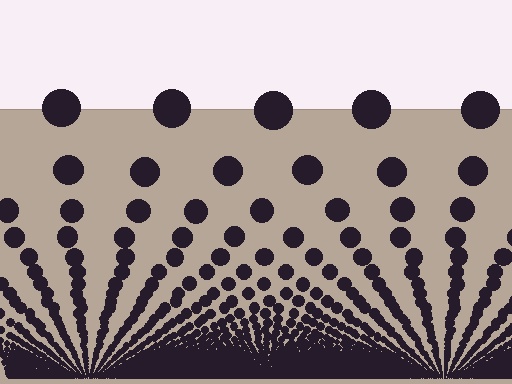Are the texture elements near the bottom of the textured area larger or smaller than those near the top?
Smaller. The gradient is inverted — elements near the bottom are smaller and denser.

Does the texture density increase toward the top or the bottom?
Density increases toward the bottom.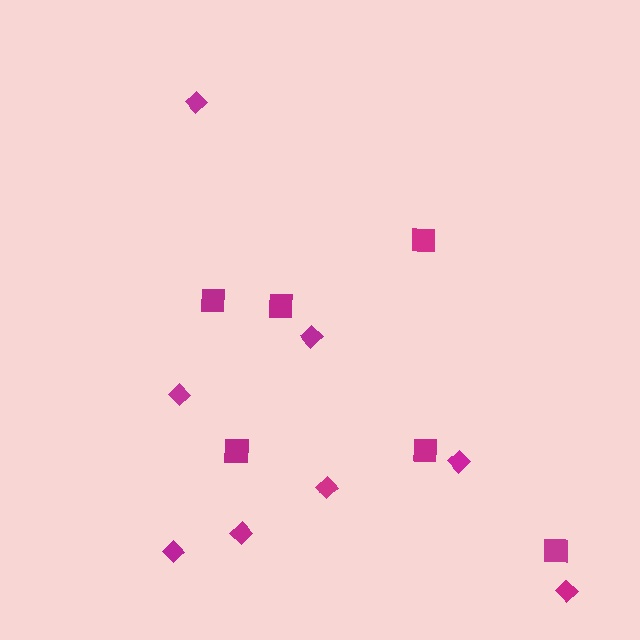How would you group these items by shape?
There are 2 groups: one group of squares (6) and one group of diamonds (8).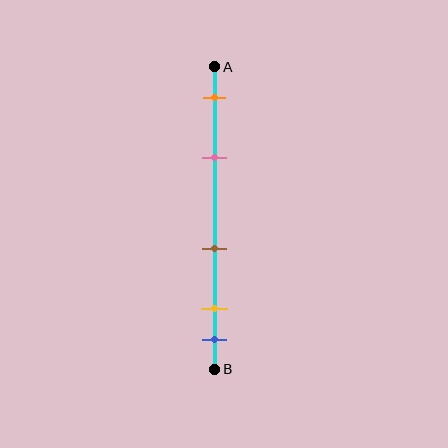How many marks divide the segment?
There are 5 marks dividing the segment.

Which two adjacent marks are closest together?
The yellow and blue marks are the closest adjacent pair.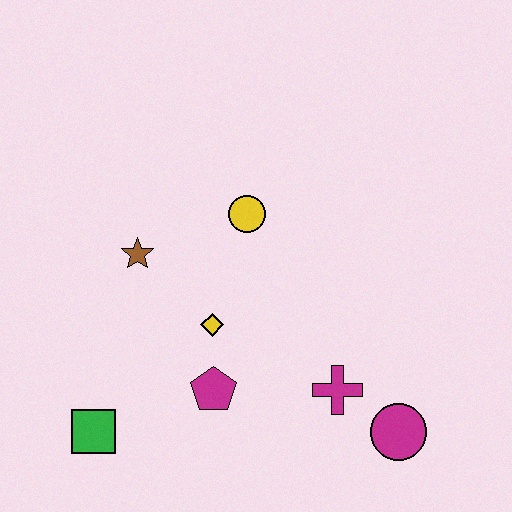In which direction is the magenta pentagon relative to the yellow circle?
The magenta pentagon is below the yellow circle.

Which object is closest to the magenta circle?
The magenta cross is closest to the magenta circle.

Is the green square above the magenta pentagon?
No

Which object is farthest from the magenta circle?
The brown star is farthest from the magenta circle.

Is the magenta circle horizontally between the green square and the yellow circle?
No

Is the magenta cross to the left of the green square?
No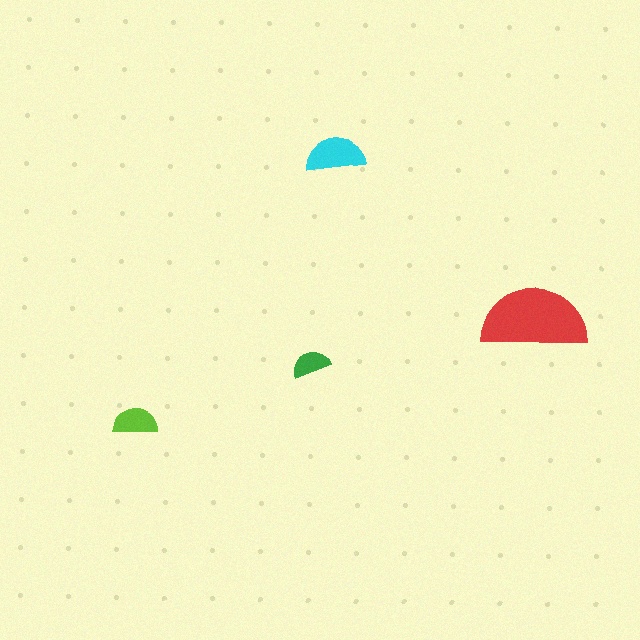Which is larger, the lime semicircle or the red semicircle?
The red one.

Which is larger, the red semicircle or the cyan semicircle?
The red one.